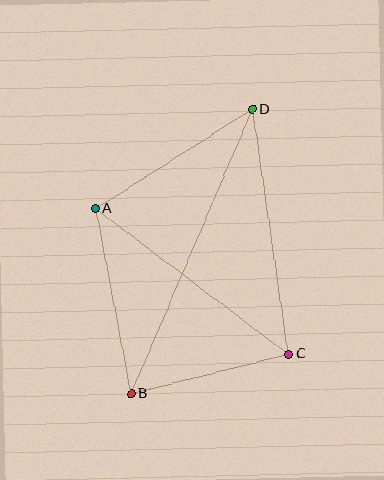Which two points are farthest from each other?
Points B and D are farthest from each other.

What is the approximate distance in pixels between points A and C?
The distance between A and C is approximately 242 pixels.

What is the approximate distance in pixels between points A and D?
The distance between A and D is approximately 186 pixels.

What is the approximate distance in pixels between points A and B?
The distance between A and B is approximately 188 pixels.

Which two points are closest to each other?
Points B and C are closest to each other.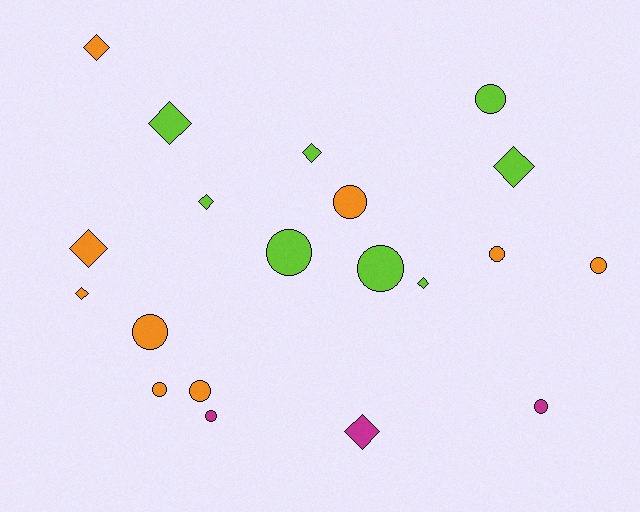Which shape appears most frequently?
Circle, with 11 objects.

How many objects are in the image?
There are 20 objects.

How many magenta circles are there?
There are 2 magenta circles.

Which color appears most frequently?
Orange, with 9 objects.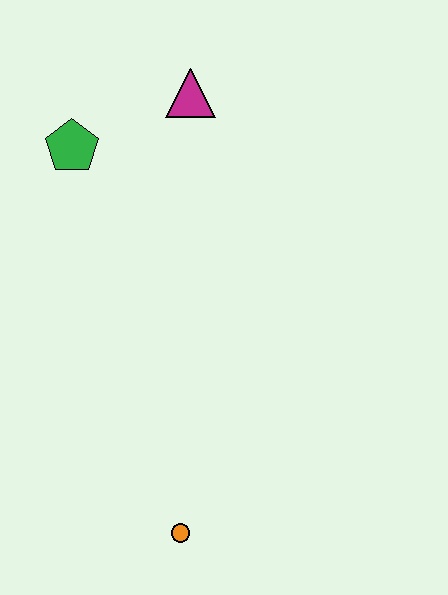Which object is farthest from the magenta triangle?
The orange circle is farthest from the magenta triangle.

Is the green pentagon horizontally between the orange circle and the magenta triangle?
No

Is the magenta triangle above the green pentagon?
Yes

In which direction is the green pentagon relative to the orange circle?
The green pentagon is above the orange circle.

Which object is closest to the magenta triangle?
The green pentagon is closest to the magenta triangle.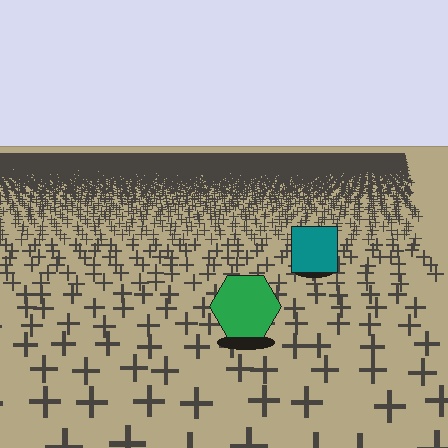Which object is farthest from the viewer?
The teal square is farthest from the viewer. It appears smaller and the ground texture around it is denser.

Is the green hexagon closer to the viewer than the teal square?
Yes. The green hexagon is closer — you can tell from the texture gradient: the ground texture is coarser near it.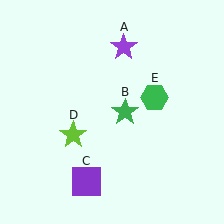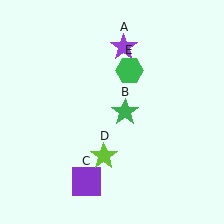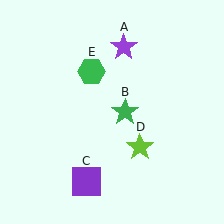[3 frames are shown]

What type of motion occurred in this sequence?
The lime star (object D), green hexagon (object E) rotated counterclockwise around the center of the scene.